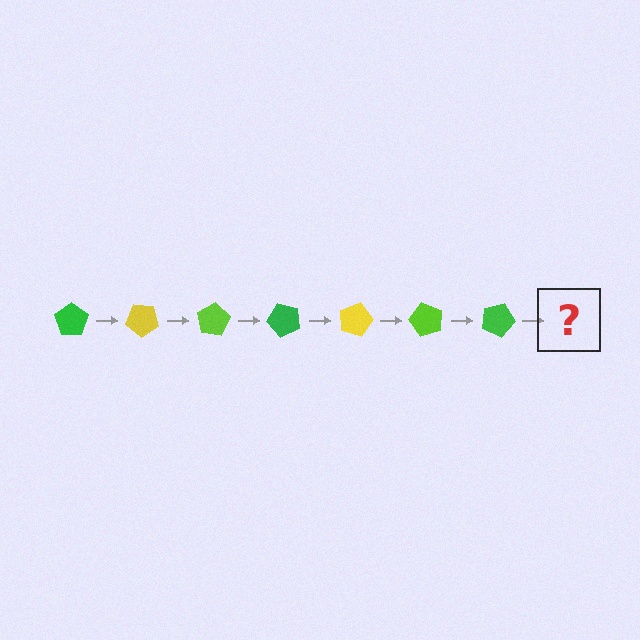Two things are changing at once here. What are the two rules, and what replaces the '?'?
The two rules are that it rotates 40 degrees each step and the color cycles through green, yellow, and lime. The '?' should be a yellow pentagon, rotated 280 degrees from the start.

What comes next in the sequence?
The next element should be a yellow pentagon, rotated 280 degrees from the start.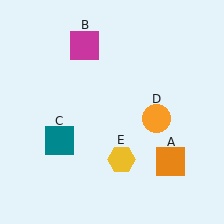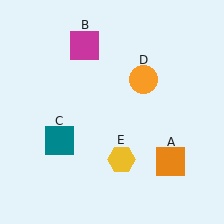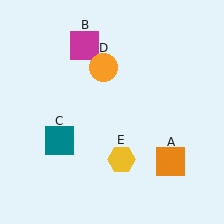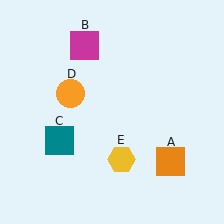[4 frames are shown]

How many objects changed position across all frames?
1 object changed position: orange circle (object D).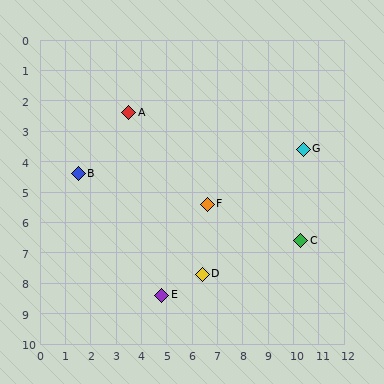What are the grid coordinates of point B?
Point B is at approximately (1.5, 4.4).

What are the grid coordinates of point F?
Point F is at approximately (6.6, 5.4).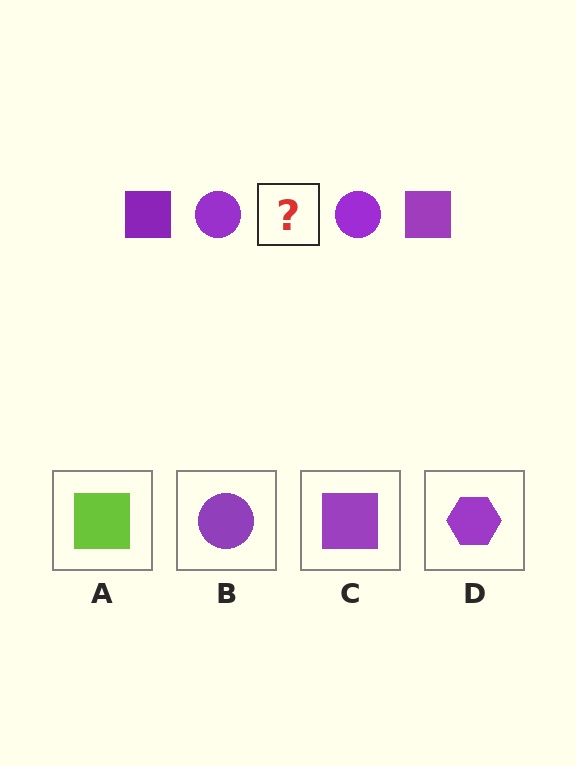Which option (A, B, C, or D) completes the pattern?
C.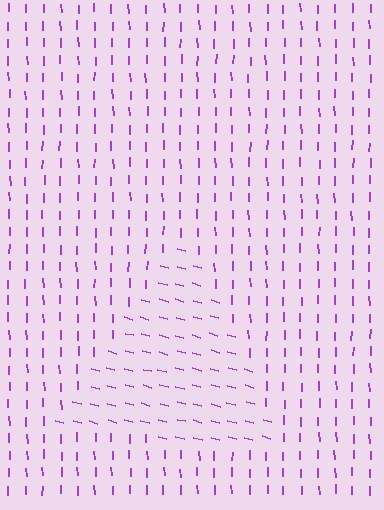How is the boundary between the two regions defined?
The boundary is defined purely by a change in line orientation (approximately 74 degrees difference). All lines are the same color and thickness.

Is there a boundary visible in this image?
Yes, there is a texture boundary formed by a change in line orientation.